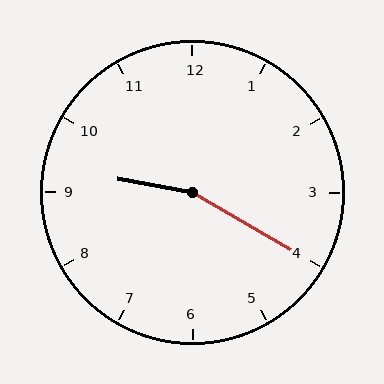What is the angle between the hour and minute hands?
Approximately 160 degrees.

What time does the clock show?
9:20.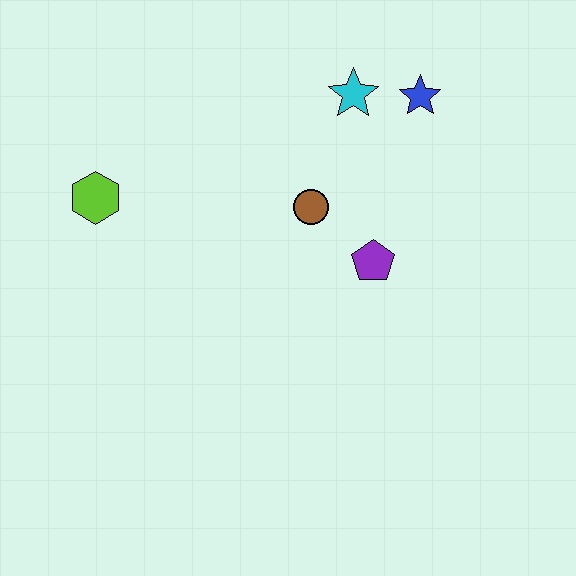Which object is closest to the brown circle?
The purple pentagon is closest to the brown circle.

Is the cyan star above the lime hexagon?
Yes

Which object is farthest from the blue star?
The lime hexagon is farthest from the blue star.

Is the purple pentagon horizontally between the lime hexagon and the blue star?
Yes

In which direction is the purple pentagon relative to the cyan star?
The purple pentagon is below the cyan star.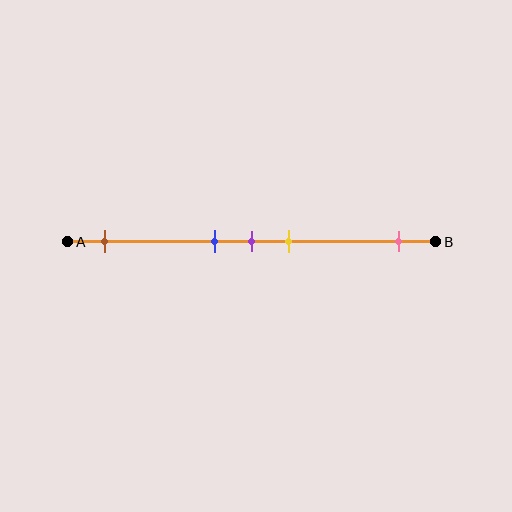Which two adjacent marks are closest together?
The blue and purple marks are the closest adjacent pair.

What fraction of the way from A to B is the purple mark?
The purple mark is approximately 50% (0.5) of the way from A to B.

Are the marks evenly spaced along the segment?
No, the marks are not evenly spaced.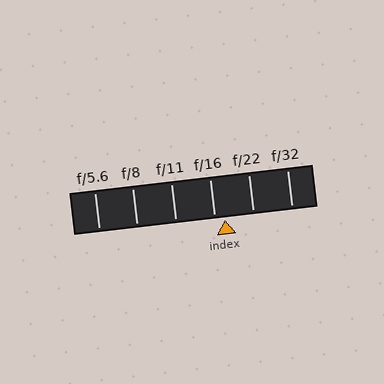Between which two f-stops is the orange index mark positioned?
The index mark is between f/16 and f/22.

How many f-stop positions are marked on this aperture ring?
There are 6 f-stop positions marked.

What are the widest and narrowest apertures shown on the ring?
The widest aperture shown is f/5.6 and the narrowest is f/32.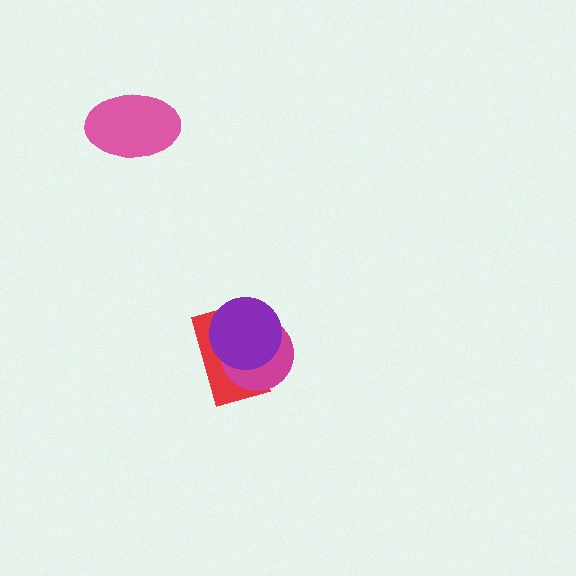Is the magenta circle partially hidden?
Yes, it is partially covered by another shape.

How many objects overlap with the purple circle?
2 objects overlap with the purple circle.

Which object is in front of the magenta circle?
The purple circle is in front of the magenta circle.